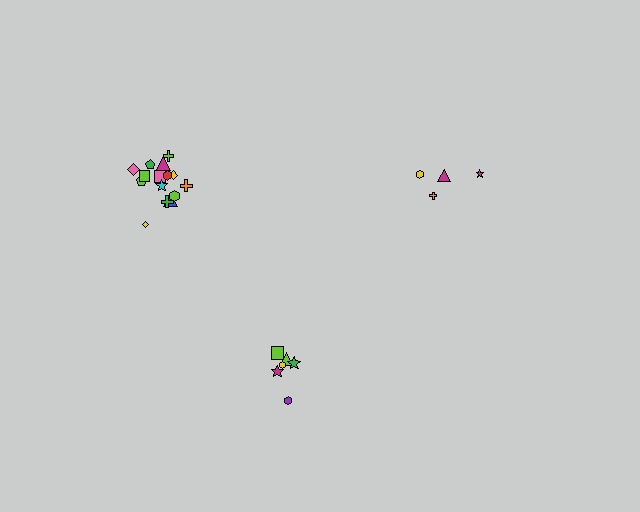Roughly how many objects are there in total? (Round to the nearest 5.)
Roughly 25 objects in total.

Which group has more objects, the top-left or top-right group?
The top-left group.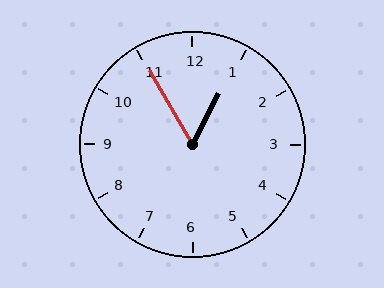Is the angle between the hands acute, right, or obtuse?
It is acute.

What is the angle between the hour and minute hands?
Approximately 58 degrees.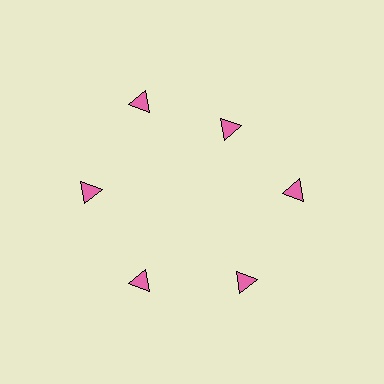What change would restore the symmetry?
The symmetry would be restored by moving it outward, back onto the ring so that all 6 triangles sit at equal angles and equal distance from the center.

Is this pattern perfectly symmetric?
No. The 6 pink triangles are arranged in a ring, but one element near the 1 o'clock position is pulled inward toward the center, breaking the 6-fold rotational symmetry.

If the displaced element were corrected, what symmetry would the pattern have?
It would have 6-fold rotational symmetry — the pattern would map onto itself every 60 degrees.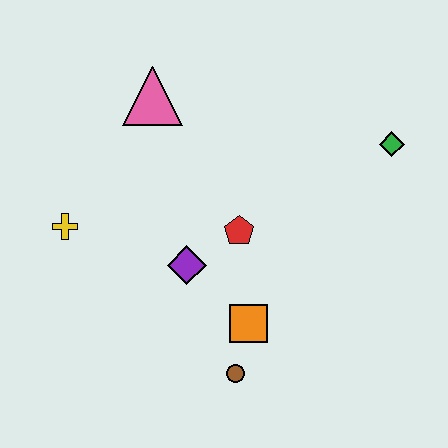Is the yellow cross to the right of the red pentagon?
No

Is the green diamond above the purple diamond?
Yes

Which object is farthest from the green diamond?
The yellow cross is farthest from the green diamond.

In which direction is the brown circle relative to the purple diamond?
The brown circle is below the purple diamond.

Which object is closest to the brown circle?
The orange square is closest to the brown circle.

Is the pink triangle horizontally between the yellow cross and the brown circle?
Yes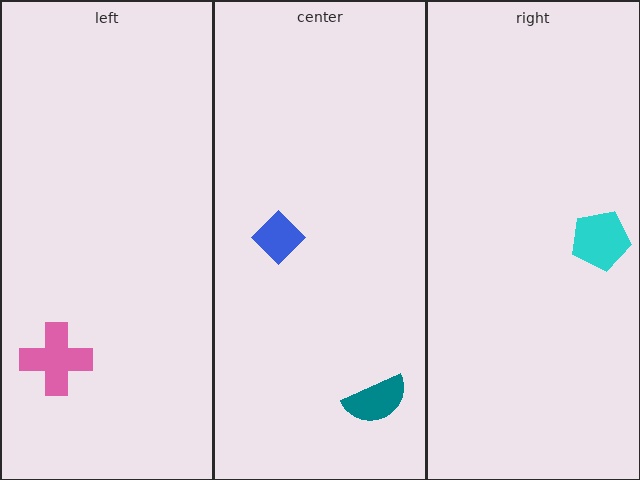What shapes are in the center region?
The teal semicircle, the blue diamond.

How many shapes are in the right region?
1.